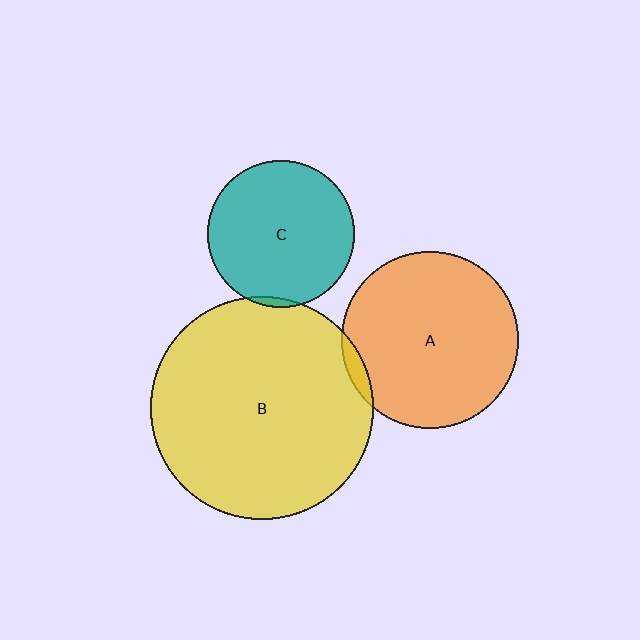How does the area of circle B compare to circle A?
Approximately 1.6 times.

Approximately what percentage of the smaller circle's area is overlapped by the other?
Approximately 5%.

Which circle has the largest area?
Circle B (yellow).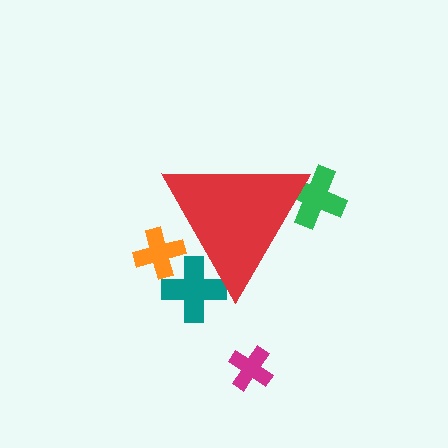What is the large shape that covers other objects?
A red triangle.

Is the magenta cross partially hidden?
No, the magenta cross is fully visible.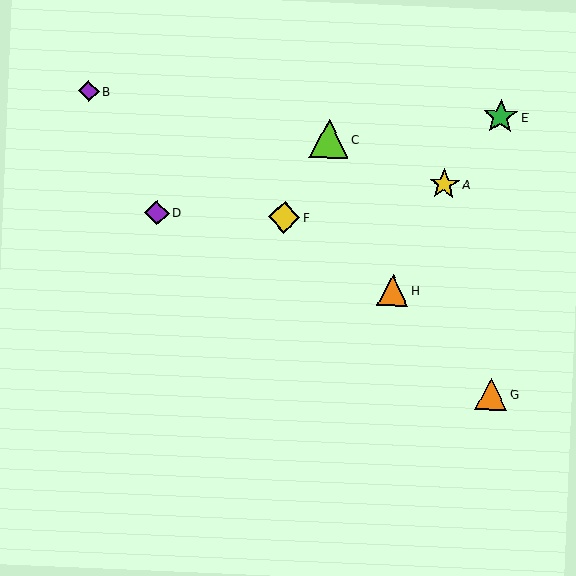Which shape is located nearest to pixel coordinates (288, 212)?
The yellow diamond (labeled F) at (284, 217) is nearest to that location.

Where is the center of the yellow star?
The center of the yellow star is at (444, 184).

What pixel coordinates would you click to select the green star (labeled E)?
Click at (501, 117) to select the green star E.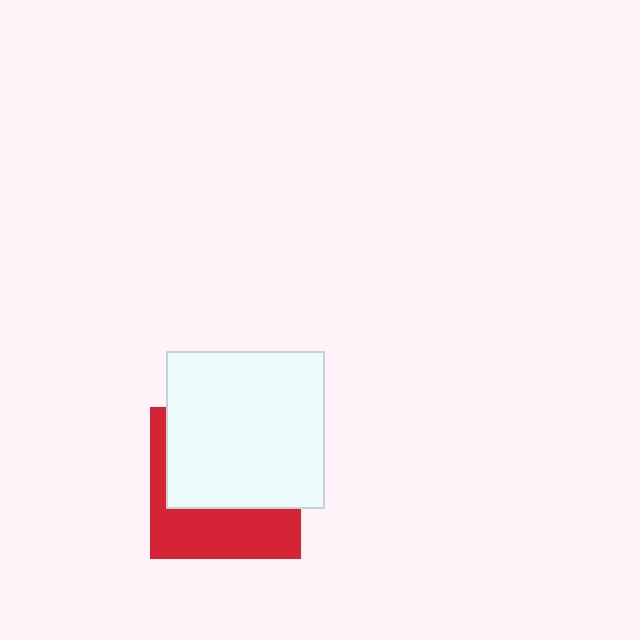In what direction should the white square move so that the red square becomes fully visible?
The white square should move up. That is the shortest direction to clear the overlap and leave the red square fully visible.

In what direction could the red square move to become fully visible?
The red square could move down. That would shift it out from behind the white square entirely.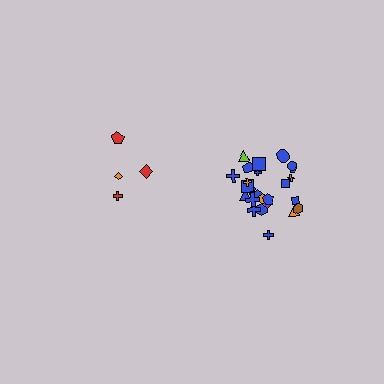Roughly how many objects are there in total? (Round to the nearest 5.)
Roughly 30 objects in total.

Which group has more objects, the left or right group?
The right group.